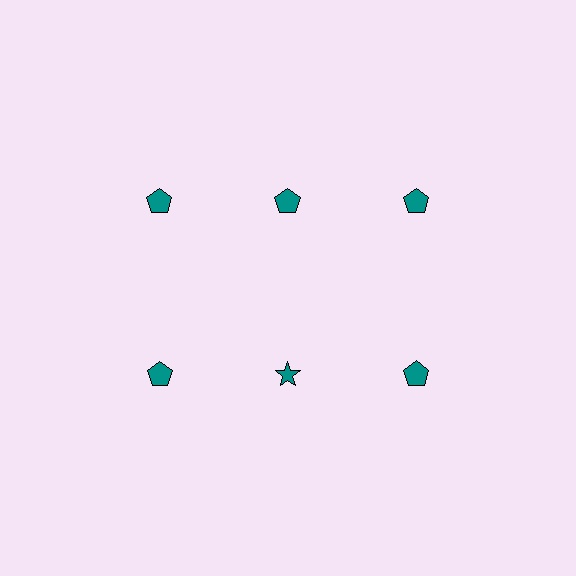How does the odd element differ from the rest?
It has a different shape: star instead of pentagon.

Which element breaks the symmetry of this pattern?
The teal star in the second row, second from left column breaks the symmetry. All other shapes are teal pentagons.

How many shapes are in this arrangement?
There are 6 shapes arranged in a grid pattern.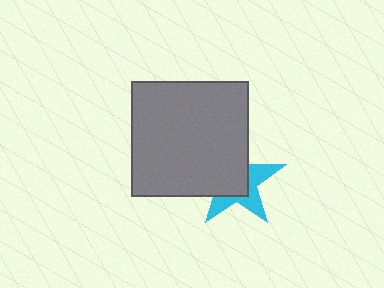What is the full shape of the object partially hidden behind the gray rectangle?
The partially hidden object is a cyan star.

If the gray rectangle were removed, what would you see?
You would see the complete cyan star.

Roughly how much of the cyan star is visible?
A small part of it is visible (roughly 41%).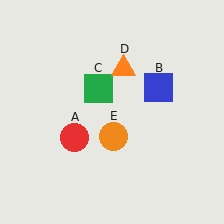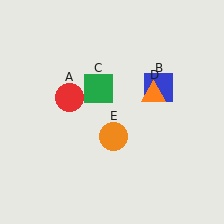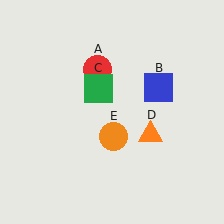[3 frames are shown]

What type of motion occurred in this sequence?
The red circle (object A), orange triangle (object D) rotated clockwise around the center of the scene.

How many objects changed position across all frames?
2 objects changed position: red circle (object A), orange triangle (object D).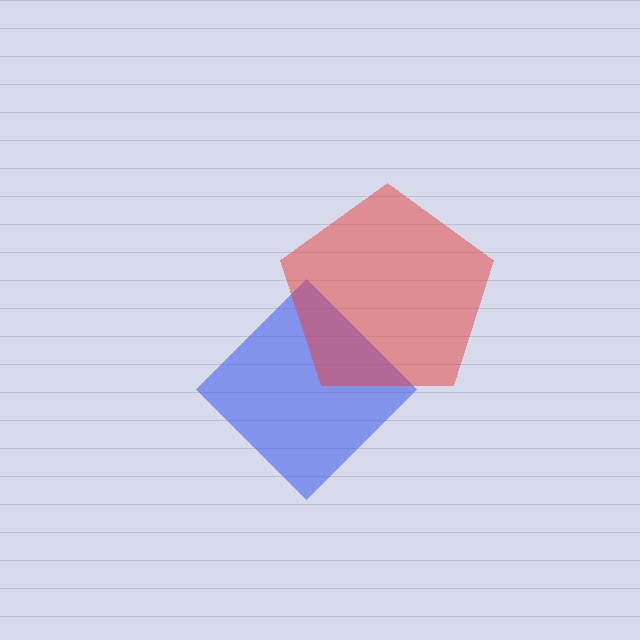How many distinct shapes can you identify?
There are 2 distinct shapes: a blue diamond, a red pentagon.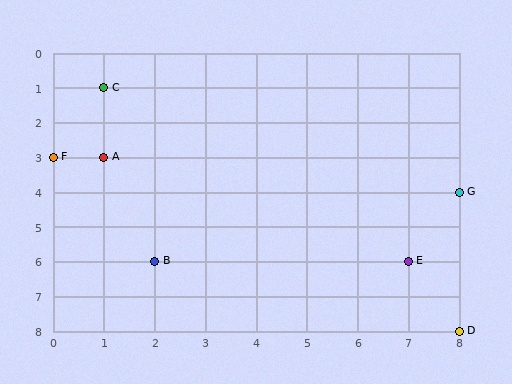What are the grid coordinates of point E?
Point E is at grid coordinates (7, 6).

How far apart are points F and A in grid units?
Points F and A are 1 column apart.